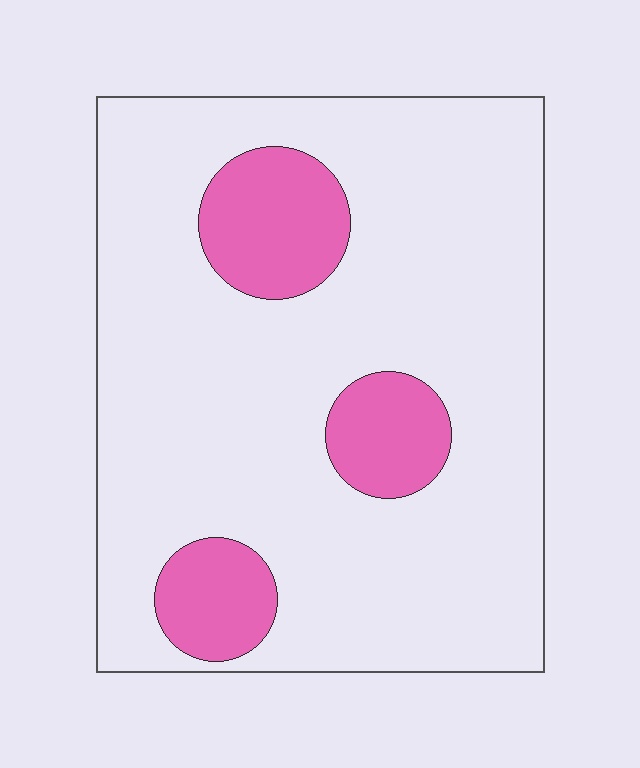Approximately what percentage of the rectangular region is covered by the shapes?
Approximately 15%.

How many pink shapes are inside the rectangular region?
3.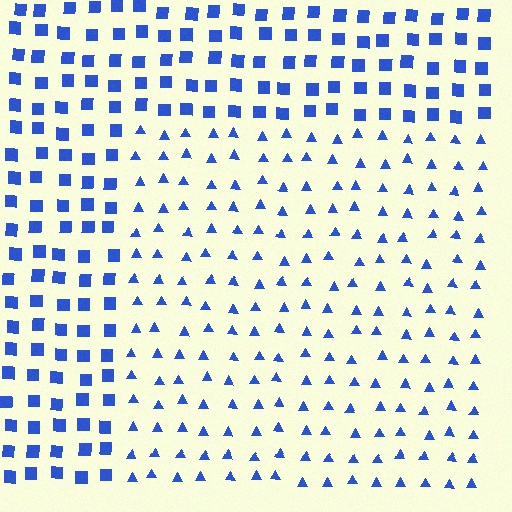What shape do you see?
I see a rectangle.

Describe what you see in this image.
The image is filled with small blue elements arranged in a uniform grid. A rectangle-shaped region contains triangles, while the surrounding area contains squares. The boundary is defined purely by the change in element shape.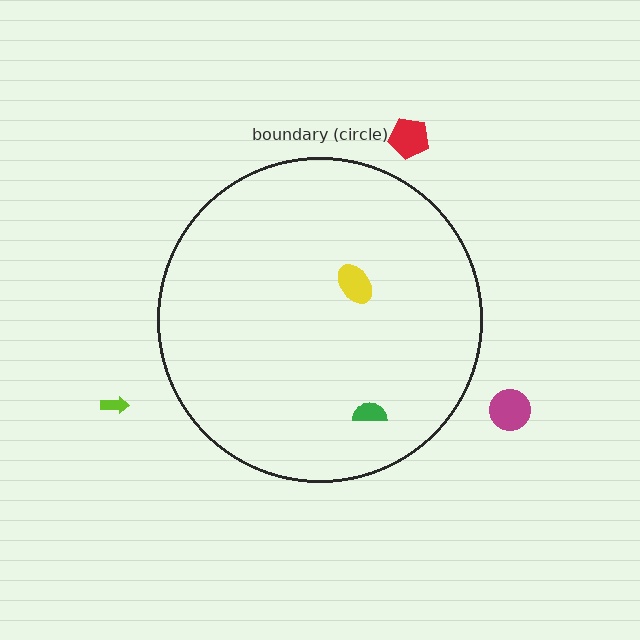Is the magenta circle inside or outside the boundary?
Outside.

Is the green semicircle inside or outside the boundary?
Inside.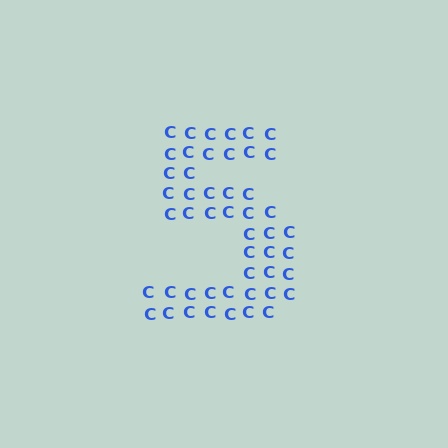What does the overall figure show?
The overall figure shows the digit 5.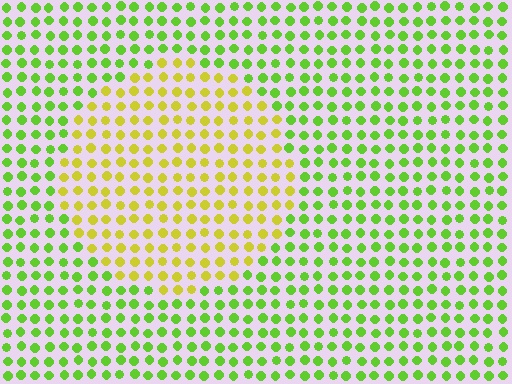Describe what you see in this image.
The image is filled with small lime elements in a uniform arrangement. A circle-shaped region is visible where the elements are tinted to a slightly different hue, forming a subtle color boundary.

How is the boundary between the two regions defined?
The boundary is defined purely by a slight shift in hue (about 40 degrees). Spacing, size, and orientation are identical on both sides.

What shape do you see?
I see a circle.